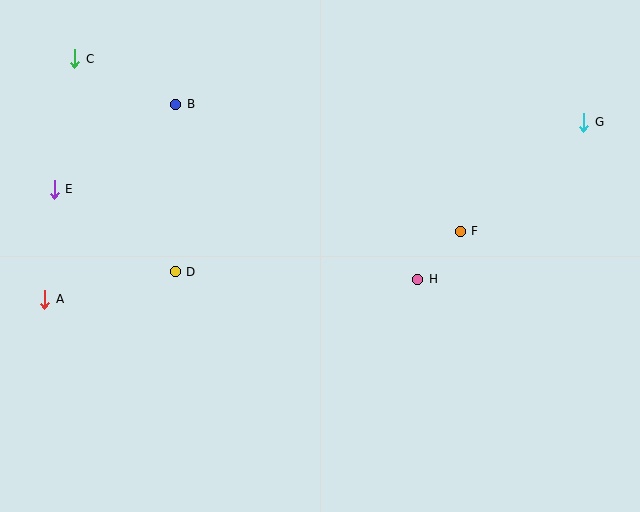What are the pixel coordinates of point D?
Point D is at (175, 272).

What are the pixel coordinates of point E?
Point E is at (54, 189).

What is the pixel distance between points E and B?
The distance between E and B is 149 pixels.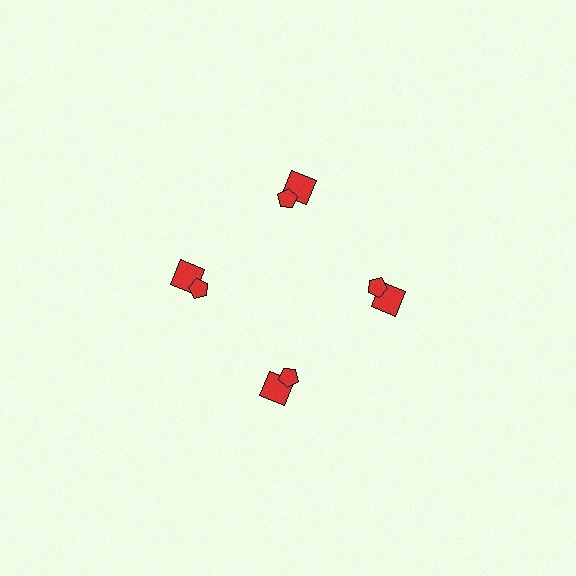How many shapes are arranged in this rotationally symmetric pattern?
There are 8 shapes, arranged in 4 groups of 2.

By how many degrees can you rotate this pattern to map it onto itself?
The pattern maps onto itself every 90 degrees of rotation.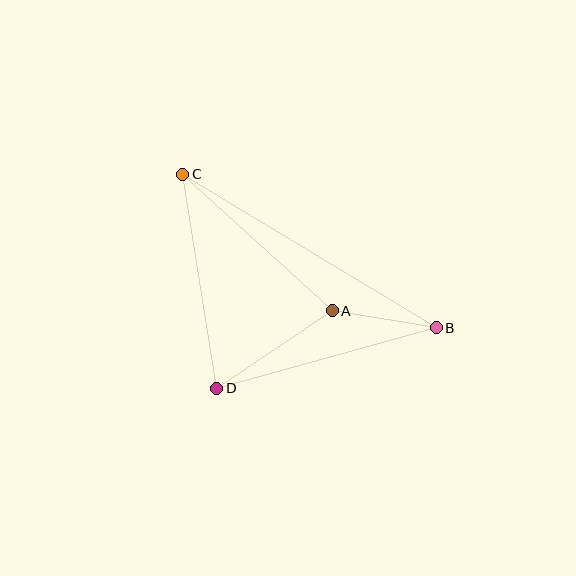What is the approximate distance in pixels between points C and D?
The distance between C and D is approximately 217 pixels.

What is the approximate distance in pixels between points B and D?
The distance between B and D is approximately 228 pixels.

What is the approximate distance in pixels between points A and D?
The distance between A and D is approximately 139 pixels.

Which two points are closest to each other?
Points A and B are closest to each other.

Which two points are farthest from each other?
Points B and C are farthest from each other.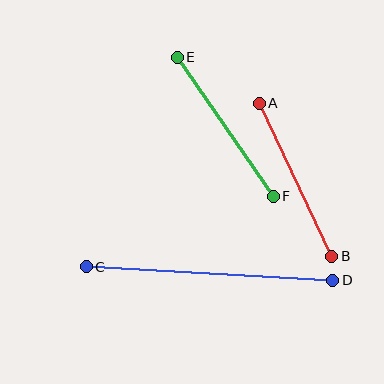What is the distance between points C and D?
The distance is approximately 247 pixels.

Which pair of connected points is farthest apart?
Points C and D are farthest apart.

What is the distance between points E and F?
The distance is approximately 169 pixels.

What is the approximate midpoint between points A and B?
The midpoint is at approximately (296, 180) pixels.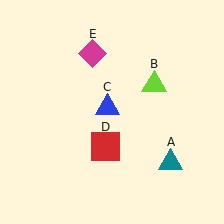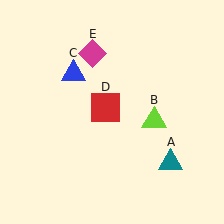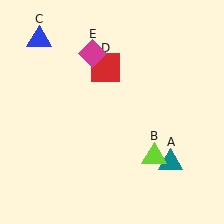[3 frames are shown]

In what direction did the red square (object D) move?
The red square (object D) moved up.